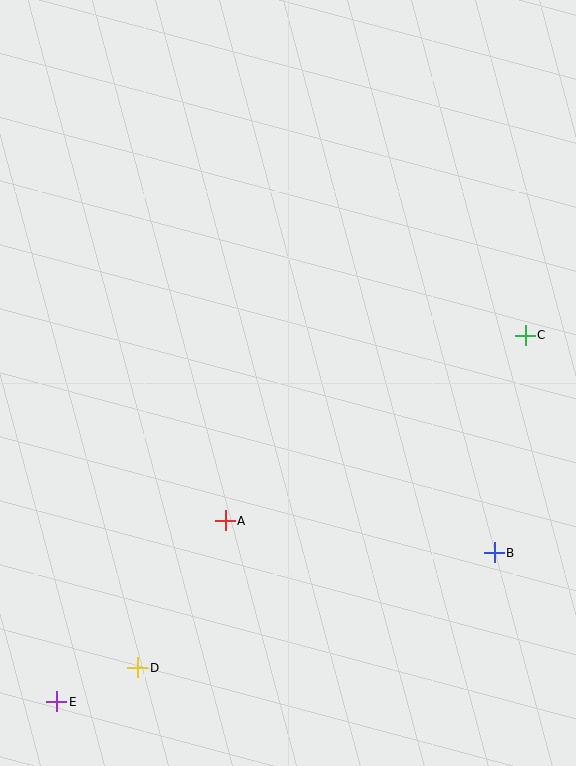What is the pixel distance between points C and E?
The distance between C and E is 595 pixels.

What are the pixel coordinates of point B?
Point B is at (494, 553).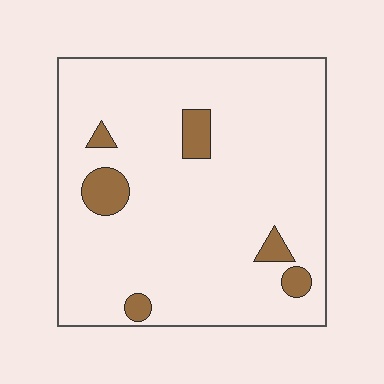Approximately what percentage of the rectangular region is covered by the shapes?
Approximately 10%.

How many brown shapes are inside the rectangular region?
6.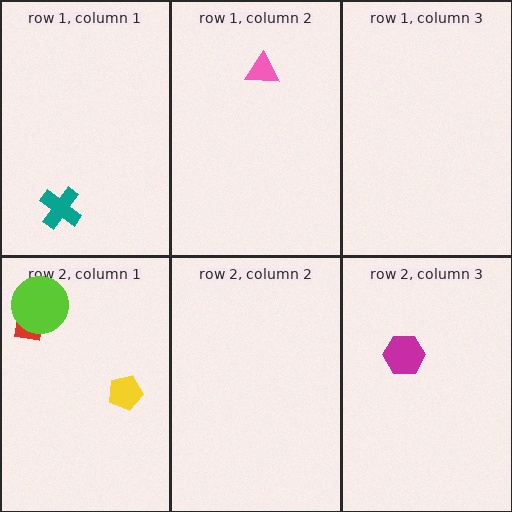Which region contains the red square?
The row 2, column 1 region.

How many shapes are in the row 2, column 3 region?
1.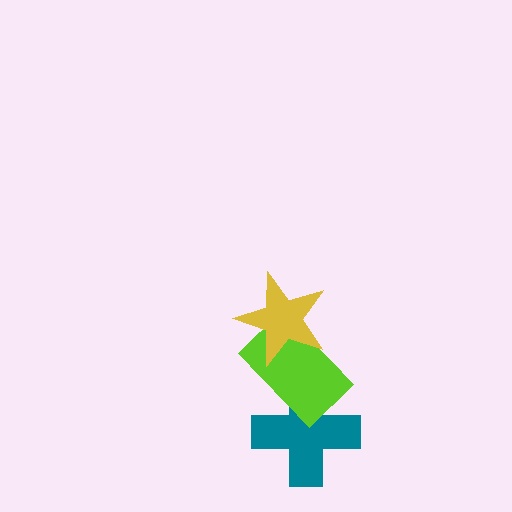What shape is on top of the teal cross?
The lime rectangle is on top of the teal cross.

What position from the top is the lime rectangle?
The lime rectangle is 2nd from the top.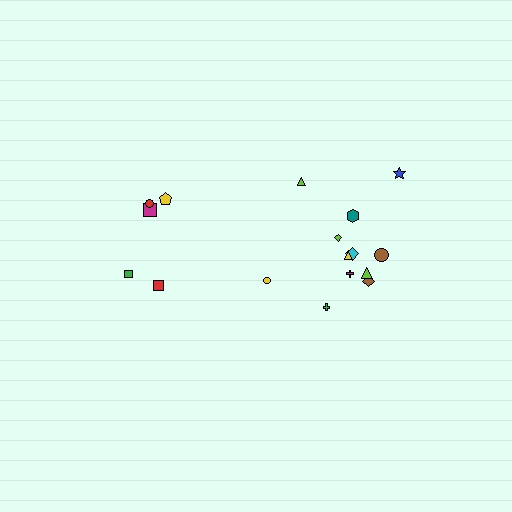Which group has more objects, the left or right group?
The right group.